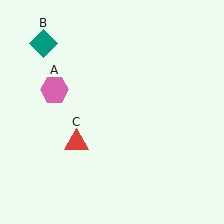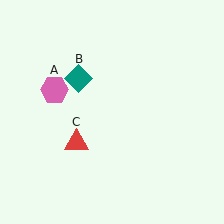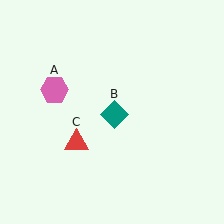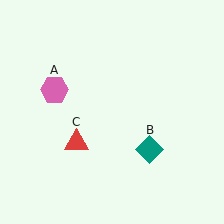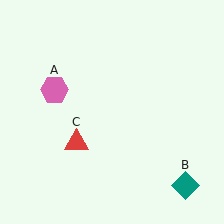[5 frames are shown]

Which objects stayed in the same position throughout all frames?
Pink hexagon (object A) and red triangle (object C) remained stationary.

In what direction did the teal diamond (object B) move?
The teal diamond (object B) moved down and to the right.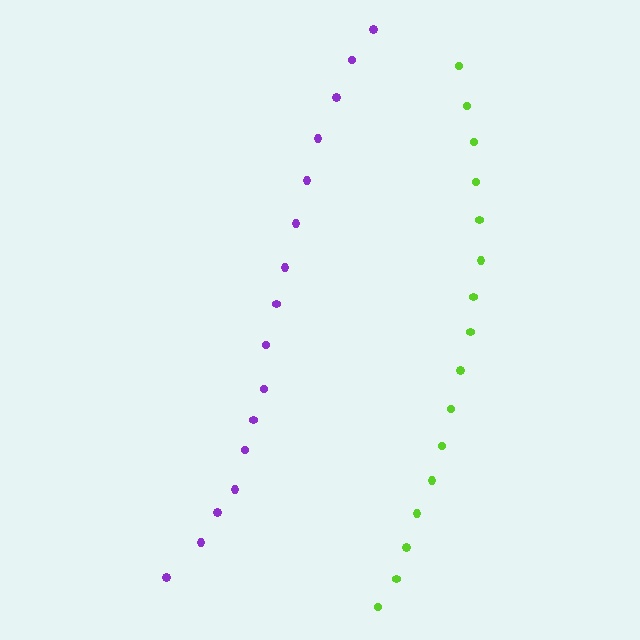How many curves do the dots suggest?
There are 2 distinct paths.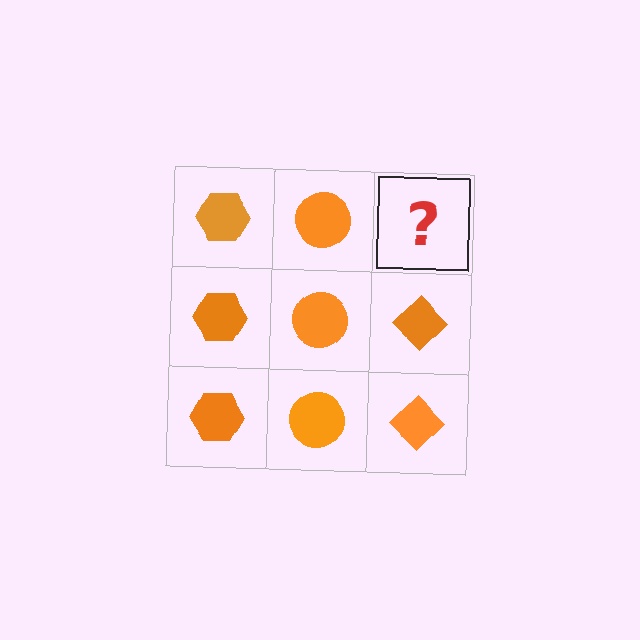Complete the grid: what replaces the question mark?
The question mark should be replaced with an orange diamond.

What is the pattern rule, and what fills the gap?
The rule is that each column has a consistent shape. The gap should be filled with an orange diamond.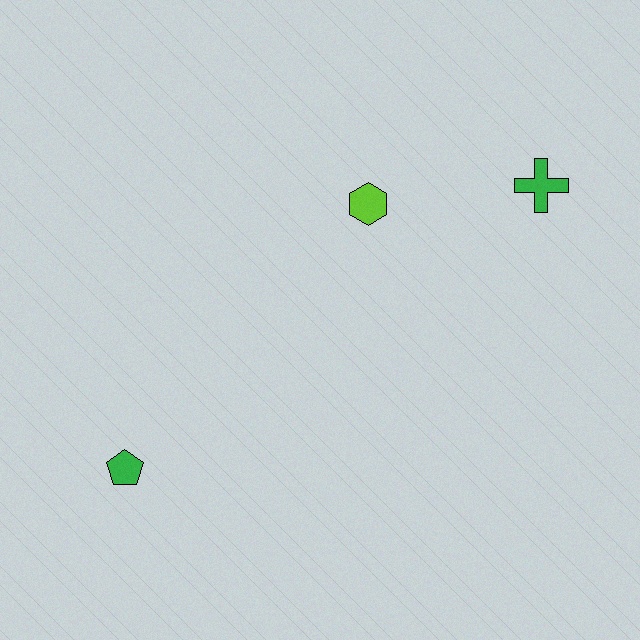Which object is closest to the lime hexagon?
The green cross is closest to the lime hexagon.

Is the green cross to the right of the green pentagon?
Yes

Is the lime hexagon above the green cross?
No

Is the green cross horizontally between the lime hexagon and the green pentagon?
No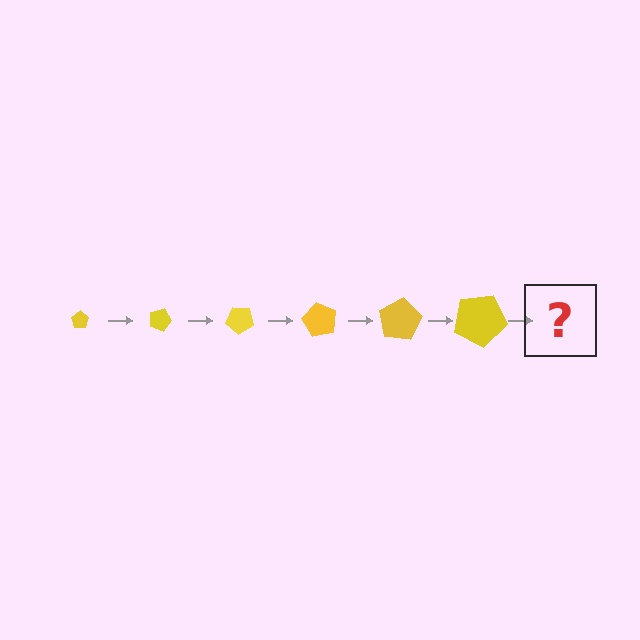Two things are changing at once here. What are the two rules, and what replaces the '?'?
The two rules are that the pentagon grows larger each step and it rotates 20 degrees each step. The '?' should be a pentagon, larger than the previous one and rotated 120 degrees from the start.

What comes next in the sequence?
The next element should be a pentagon, larger than the previous one and rotated 120 degrees from the start.